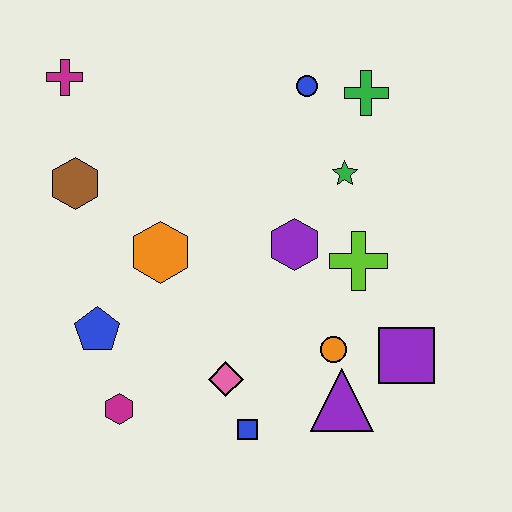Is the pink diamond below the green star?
Yes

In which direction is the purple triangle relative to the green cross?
The purple triangle is below the green cross.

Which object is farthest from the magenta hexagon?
The green cross is farthest from the magenta hexagon.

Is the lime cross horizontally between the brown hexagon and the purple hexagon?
No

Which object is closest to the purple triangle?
The orange circle is closest to the purple triangle.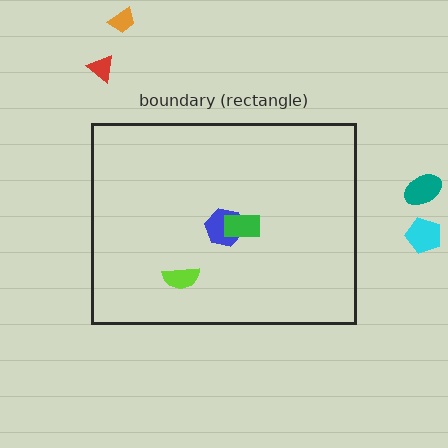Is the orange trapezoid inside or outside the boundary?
Outside.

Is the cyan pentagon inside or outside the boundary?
Outside.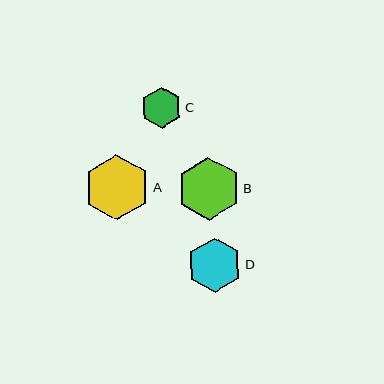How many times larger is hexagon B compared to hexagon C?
Hexagon B is approximately 1.5 times the size of hexagon C.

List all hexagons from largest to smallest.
From largest to smallest: A, B, D, C.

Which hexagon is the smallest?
Hexagon C is the smallest with a size of approximately 41 pixels.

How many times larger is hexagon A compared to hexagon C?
Hexagon A is approximately 1.6 times the size of hexagon C.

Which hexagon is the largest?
Hexagon A is the largest with a size of approximately 65 pixels.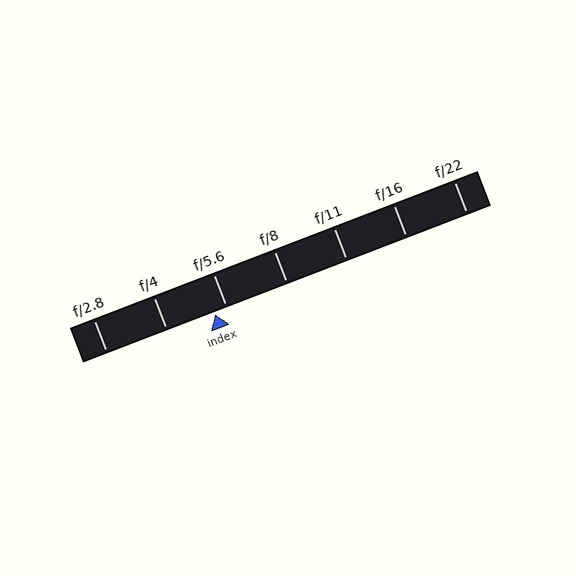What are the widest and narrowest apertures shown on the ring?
The widest aperture shown is f/2.8 and the narrowest is f/22.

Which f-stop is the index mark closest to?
The index mark is closest to f/5.6.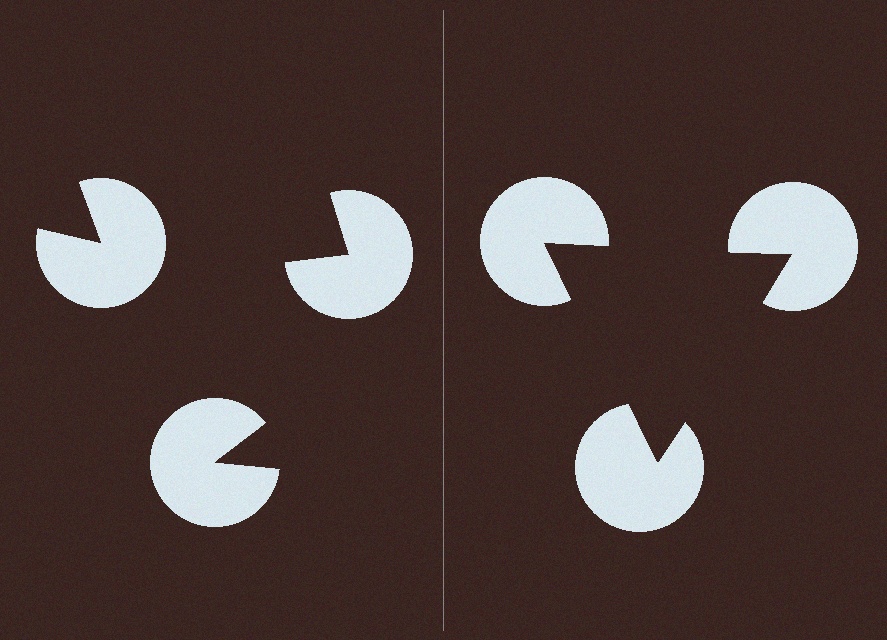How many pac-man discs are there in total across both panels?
6 — 3 on each side.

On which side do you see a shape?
An illusory triangle appears on the right side. On the left side the wedge cuts are rotated, so no coherent shape forms.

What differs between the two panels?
The pac-man discs are positioned identically on both sides; only the wedge orientations differ. On the right they align to a triangle; on the left they are misaligned.